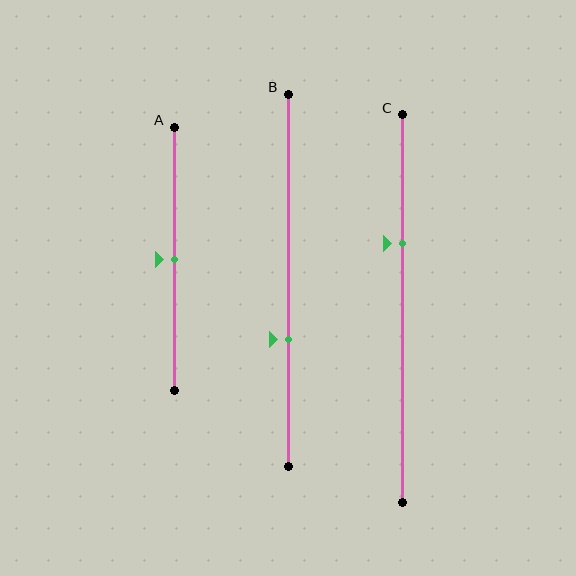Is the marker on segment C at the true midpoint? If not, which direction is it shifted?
No, the marker on segment C is shifted upward by about 17% of the segment length.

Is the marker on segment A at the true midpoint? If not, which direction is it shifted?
Yes, the marker on segment A is at the true midpoint.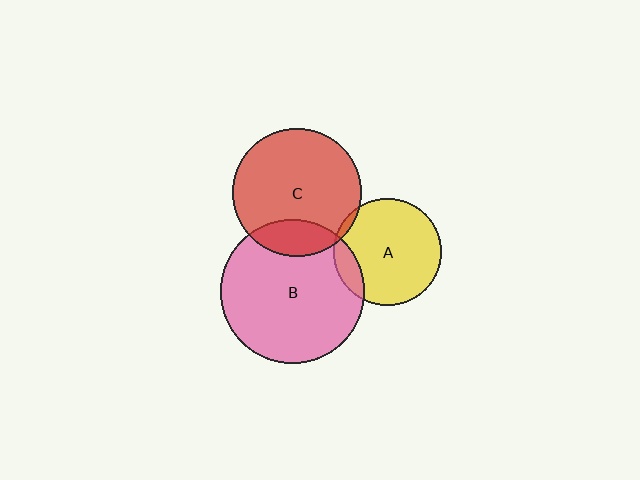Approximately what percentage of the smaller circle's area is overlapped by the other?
Approximately 20%.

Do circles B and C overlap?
Yes.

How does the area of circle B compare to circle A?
Approximately 1.8 times.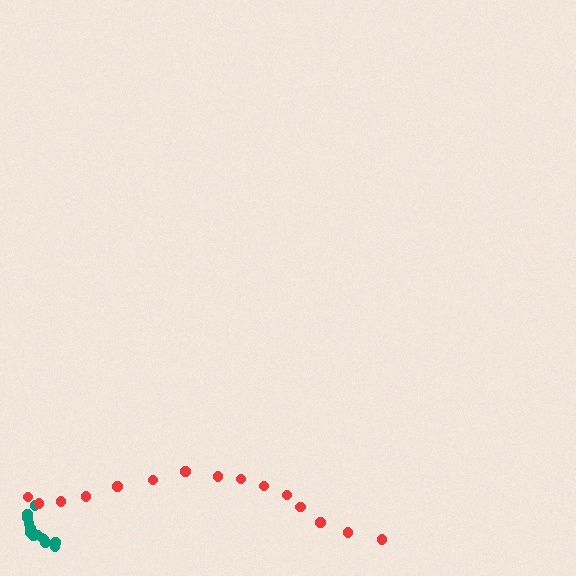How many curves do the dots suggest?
There are 2 distinct paths.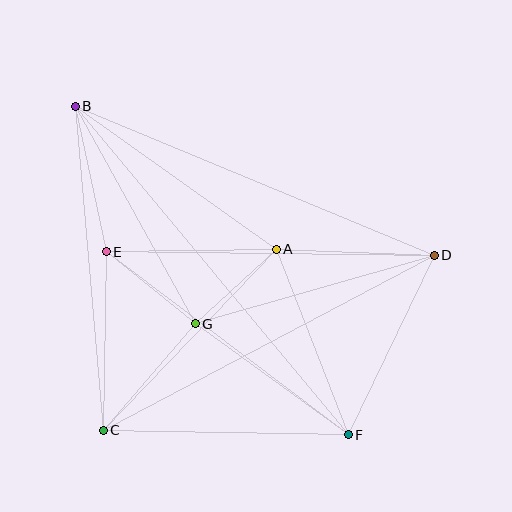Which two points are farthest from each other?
Points B and F are farthest from each other.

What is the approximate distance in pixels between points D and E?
The distance between D and E is approximately 328 pixels.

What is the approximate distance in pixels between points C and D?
The distance between C and D is approximately 375 pixels.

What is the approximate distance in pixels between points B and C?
The distance between B and C is approximately 325 pixels.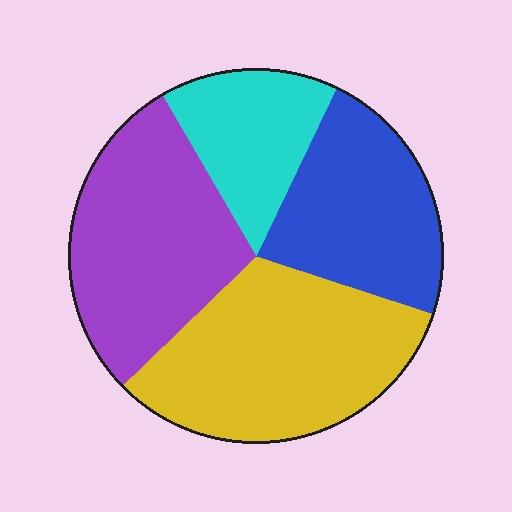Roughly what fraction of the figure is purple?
Purple takes up between a sixth and a third of the figure.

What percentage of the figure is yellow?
Yellow takes up between a quarter and a half of the figure.